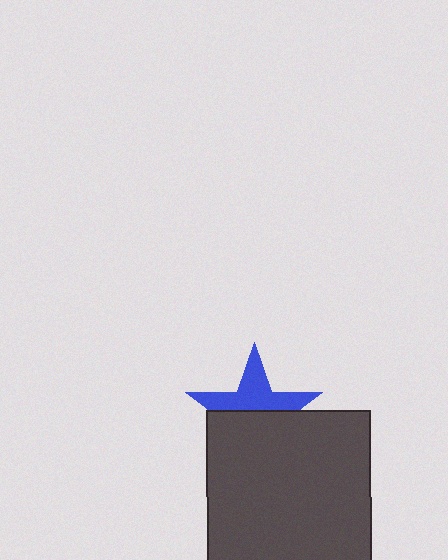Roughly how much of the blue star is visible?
About half of it is visible (roughly 47%).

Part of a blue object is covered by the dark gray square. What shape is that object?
It is a star.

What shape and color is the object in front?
The object in front is a dark gray square.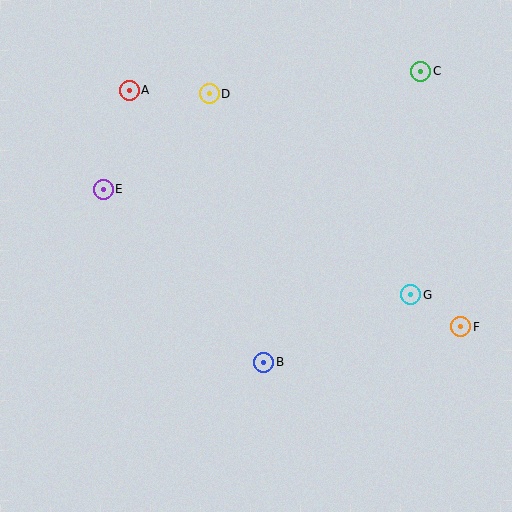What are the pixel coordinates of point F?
Point F is at (461, 327).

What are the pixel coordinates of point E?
Point E is at (103, 189).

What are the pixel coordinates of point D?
Point D is at (209, 94).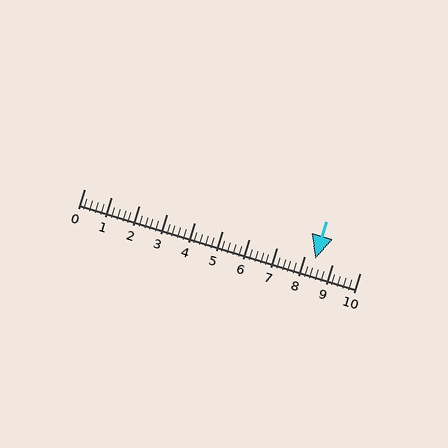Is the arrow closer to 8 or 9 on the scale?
The arrow is closer to 8.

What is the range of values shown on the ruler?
The ruler shows values from 0 to 10.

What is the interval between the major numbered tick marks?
The major tick marks are spaced 1 units apart.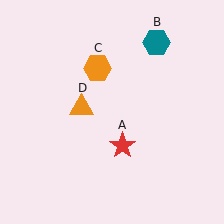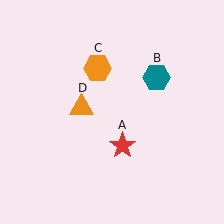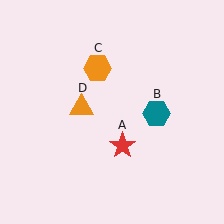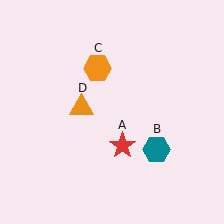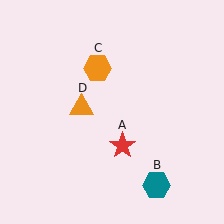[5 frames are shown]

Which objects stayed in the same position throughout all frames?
Red star (object A) and orange hexagon (object C) and orange triangle (object D) remained stationary.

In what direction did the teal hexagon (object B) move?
The teal hexagon (object B) moved down.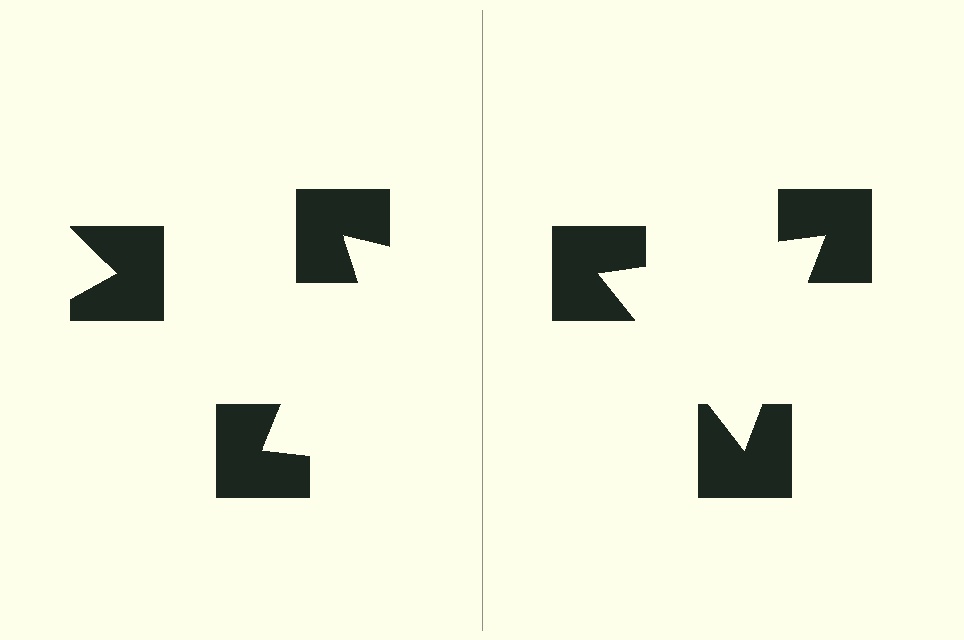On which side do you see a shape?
An illusory triangle appears on the right side. On the left side the wedge cuts are rotated, so no coherent shape forms.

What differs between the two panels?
The notched squares are positioned identically on both sides; only the wedge orientations differ. On the right they align to a triangle; on the left they are misaligned.